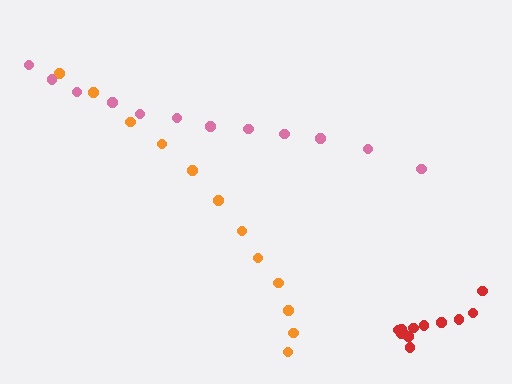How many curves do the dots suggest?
There are 3 distinct paths.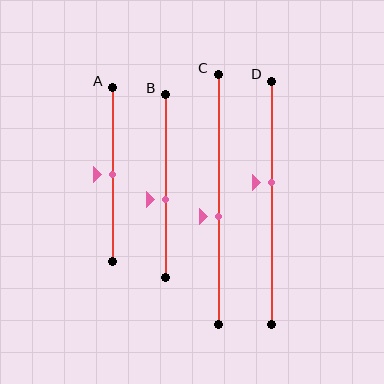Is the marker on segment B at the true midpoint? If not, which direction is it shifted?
No, the marker on segment B is shifted downward by about 7% of the segment length.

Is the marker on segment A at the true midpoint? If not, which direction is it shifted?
Yes, the marker on segment A is at the true midpoint.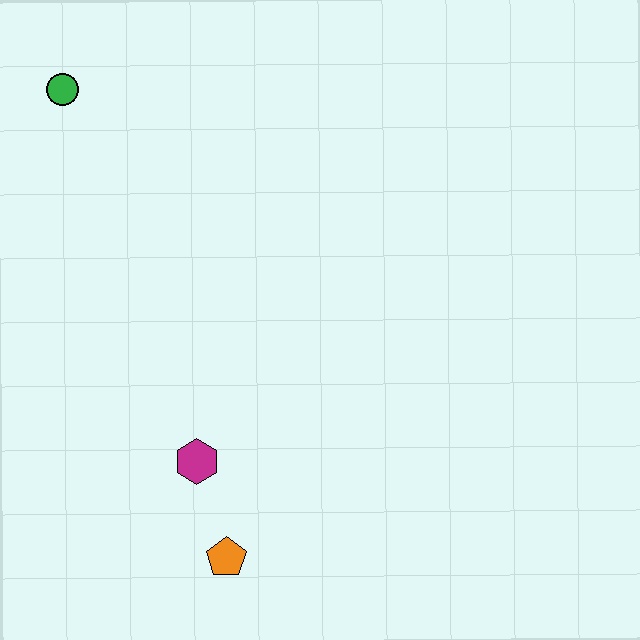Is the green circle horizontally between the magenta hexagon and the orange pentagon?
No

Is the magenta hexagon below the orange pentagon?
No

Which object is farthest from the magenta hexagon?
The green circle is farthest from the magenta hexagon.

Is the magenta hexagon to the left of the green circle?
No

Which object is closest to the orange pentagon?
The magenta hexagon is closest to the orange pentagon.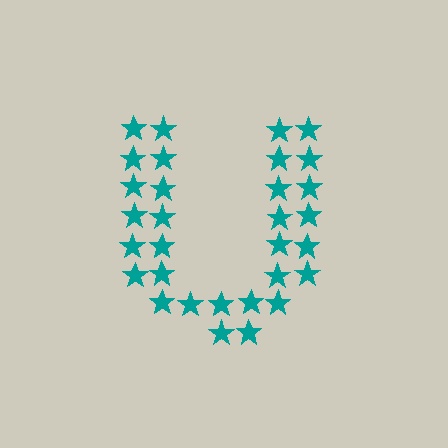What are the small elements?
The small elements are stars.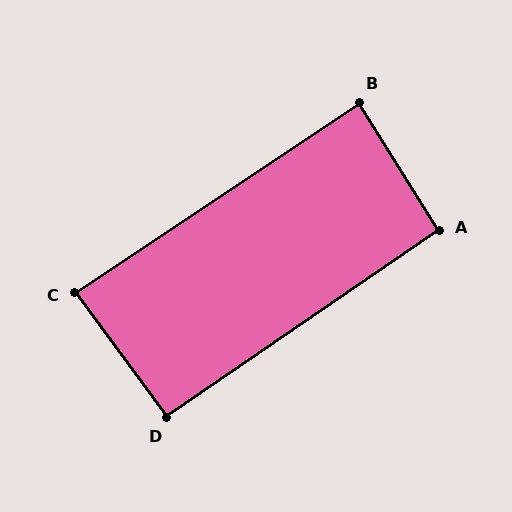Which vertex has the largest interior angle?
A, at approximately 92 degrees.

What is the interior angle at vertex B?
Approximately 88 degrees (approximately right).